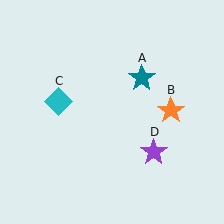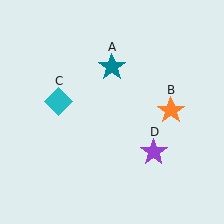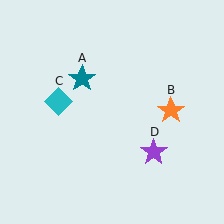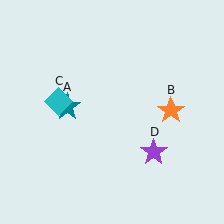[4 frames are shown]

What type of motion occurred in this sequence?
The teal star (object A) rotated counterclockwise around the center of the scene.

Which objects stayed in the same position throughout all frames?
Orange star (object B) and cyan diamond (object C) and purple star (object D) remained stationary.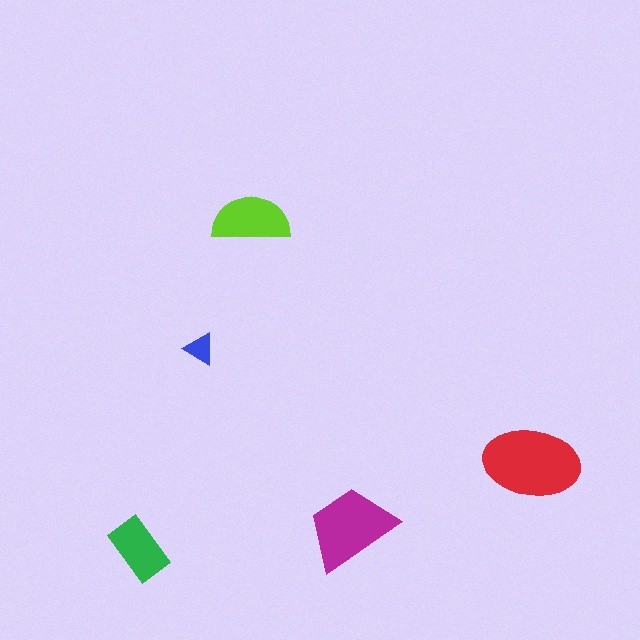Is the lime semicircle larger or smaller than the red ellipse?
Smaller.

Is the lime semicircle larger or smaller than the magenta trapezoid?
Smaller.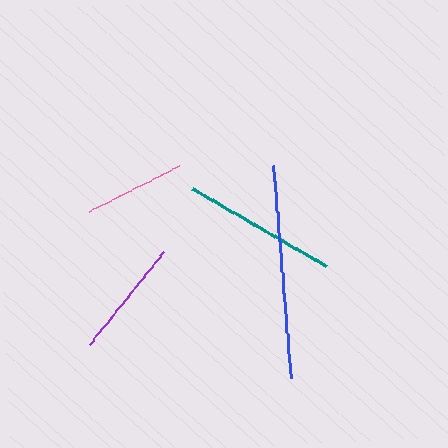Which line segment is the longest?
The blue line is the longest at approximately 213 pixels.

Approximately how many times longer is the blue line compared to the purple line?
The blue line is approximately 1.8 times the length of the purple line.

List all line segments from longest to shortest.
From longest to shortest: blue, teal, purple, pink.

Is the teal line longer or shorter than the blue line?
The blue line is longer than the teal line.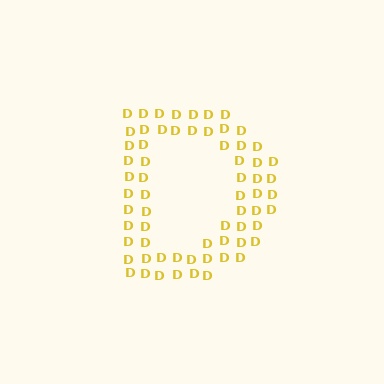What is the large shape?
The large shape is the letter D.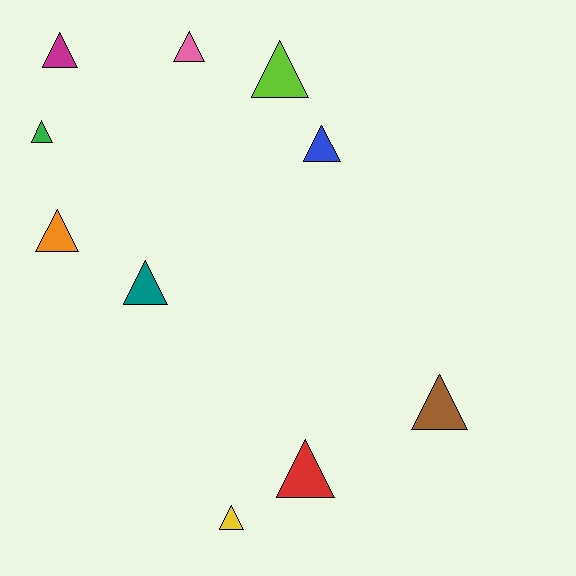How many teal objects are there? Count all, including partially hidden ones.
There is 1 teal object.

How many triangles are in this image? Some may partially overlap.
There are 10 triangles.